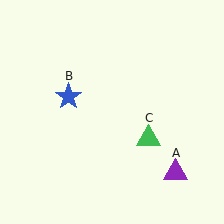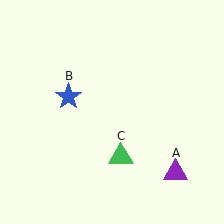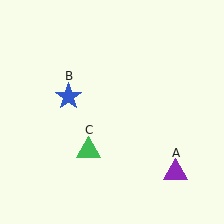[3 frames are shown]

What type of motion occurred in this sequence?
The green triangle (object C) rotated clockwise around the center of the scene.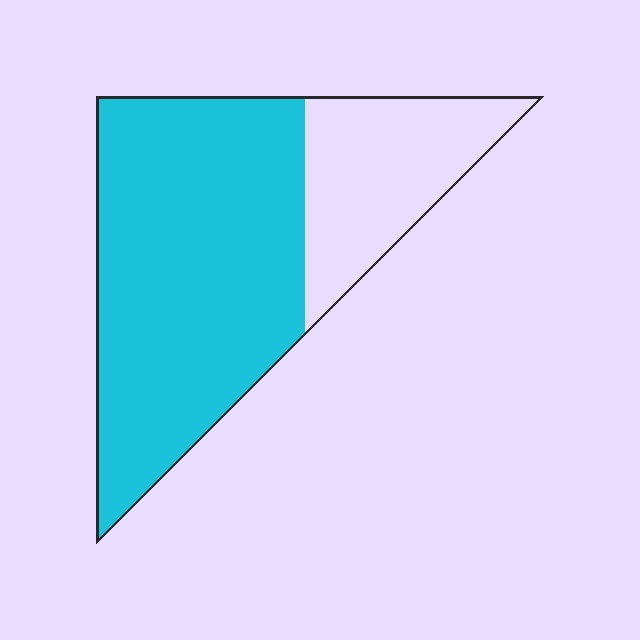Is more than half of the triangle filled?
Yes.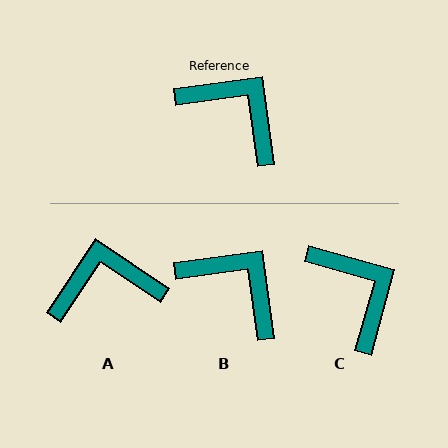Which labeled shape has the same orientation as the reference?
B.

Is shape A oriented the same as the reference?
No, it is off by about 48 degrees.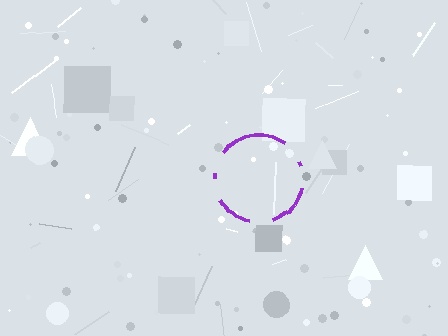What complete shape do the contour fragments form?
The contour fragments form a circle.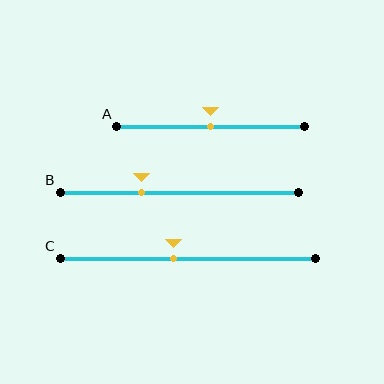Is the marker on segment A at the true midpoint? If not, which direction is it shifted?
Yes, the marker on segment A is at the true midpoint.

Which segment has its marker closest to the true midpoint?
Segment A has its marker closest to the true midpoint.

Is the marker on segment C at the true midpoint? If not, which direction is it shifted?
No, the marker on segment C is shifted to the left by about 6% of the segment length.